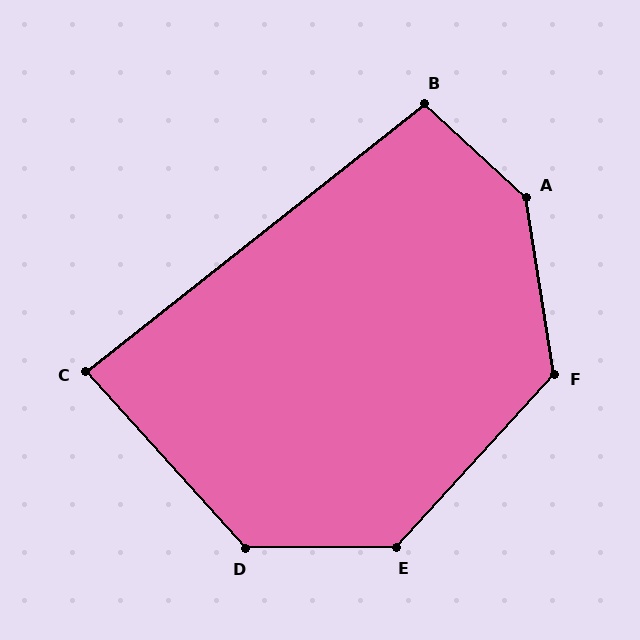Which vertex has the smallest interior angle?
C, at approximately 86 degrees.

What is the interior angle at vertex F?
Approximately 129 degrees (obtuse).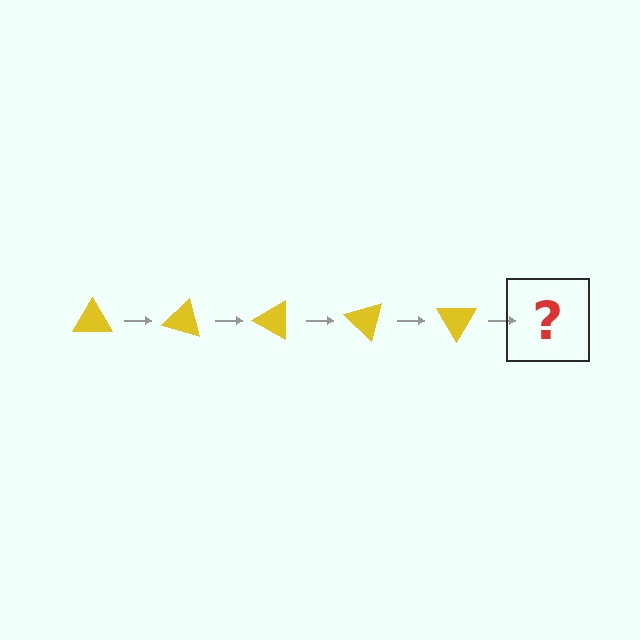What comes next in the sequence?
The next element should be a yellow triangle rotated 75 degrees.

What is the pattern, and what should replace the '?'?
The pattern is that the triangle rotates 15 degrees each step. The '?' should be a yellow triangle rotated 75 degrees.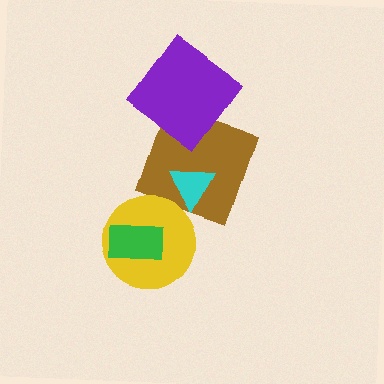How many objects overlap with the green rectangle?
1 object overlaps with the green rectangle.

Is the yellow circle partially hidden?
Yes, it is partially covered by another shape.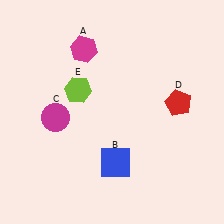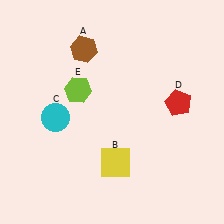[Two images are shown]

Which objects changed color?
A changed from magenta to brown. B changed from blue to yellow. C changed from magenta to cyan.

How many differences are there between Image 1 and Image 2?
There are 3 differences between the two images.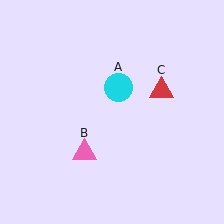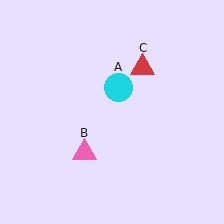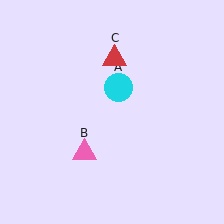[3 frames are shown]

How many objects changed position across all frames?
1 object changed position: red triangle (object C).